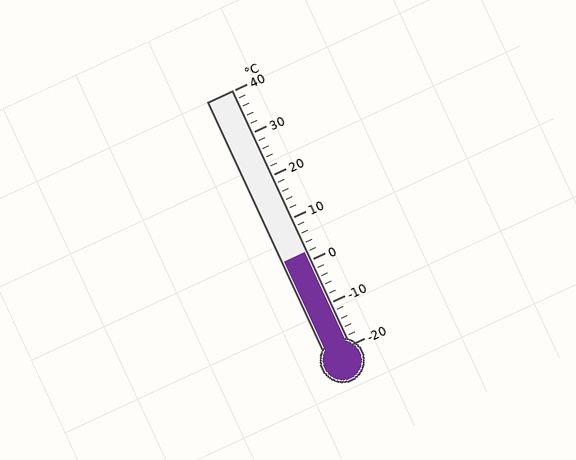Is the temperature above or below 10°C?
The temperature is below 10°C.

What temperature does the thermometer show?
The thermometer shows approximately 2°C.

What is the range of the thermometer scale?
The thermometer scale ranges from -20°C to 40°C.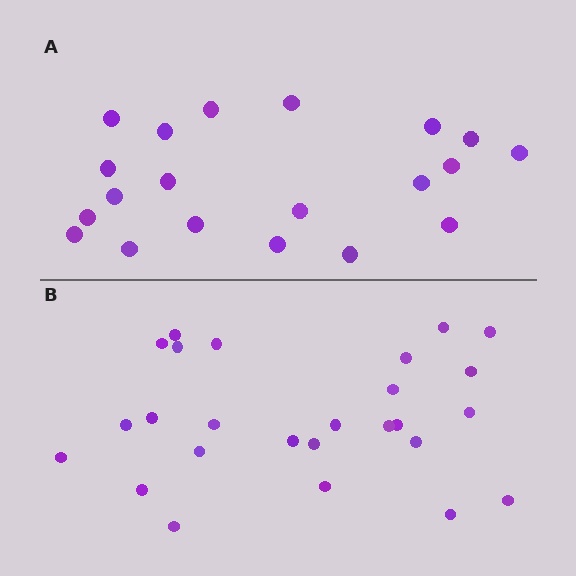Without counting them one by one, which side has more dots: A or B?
Region B (the bottom region) has more dots.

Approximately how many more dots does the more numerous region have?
Region B has about 6 more dots than region A.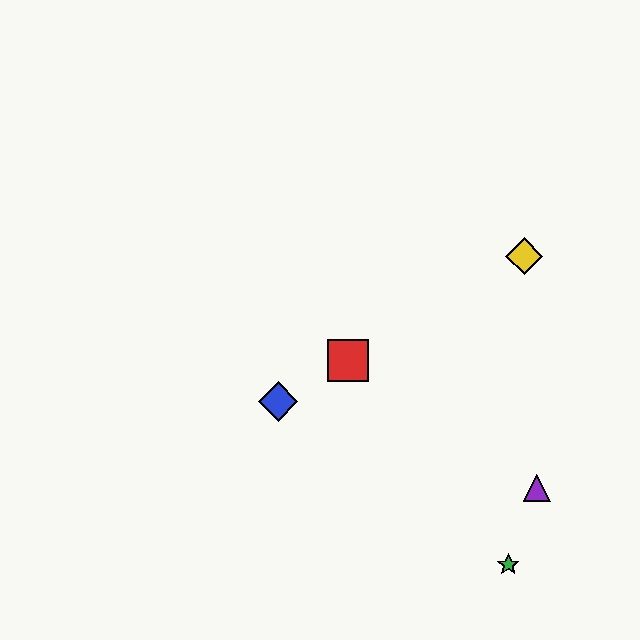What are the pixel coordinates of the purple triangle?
The purple triangle is at (537, 488).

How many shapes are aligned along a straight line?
3 shapes (the red square, the blue diamond, the yellow diamond) are aligned along a straight line.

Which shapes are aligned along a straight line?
The red square, the blue diamond, the yellow diamond are aligned along a straight line.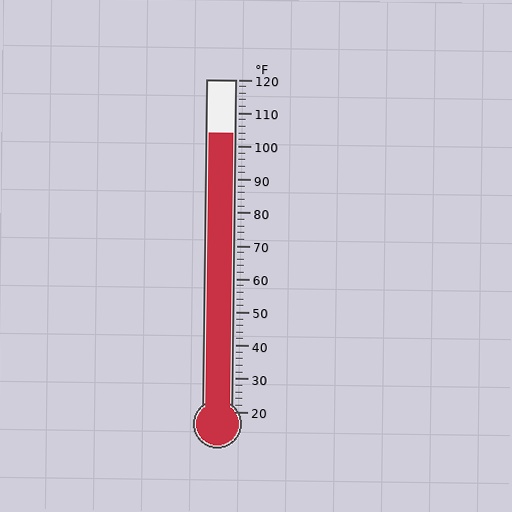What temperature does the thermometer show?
The thermometer shows approximately 104°F.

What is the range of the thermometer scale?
The thermometer scale ranges from 20°F to 120°F.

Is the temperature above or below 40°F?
The temperature is above 40°F.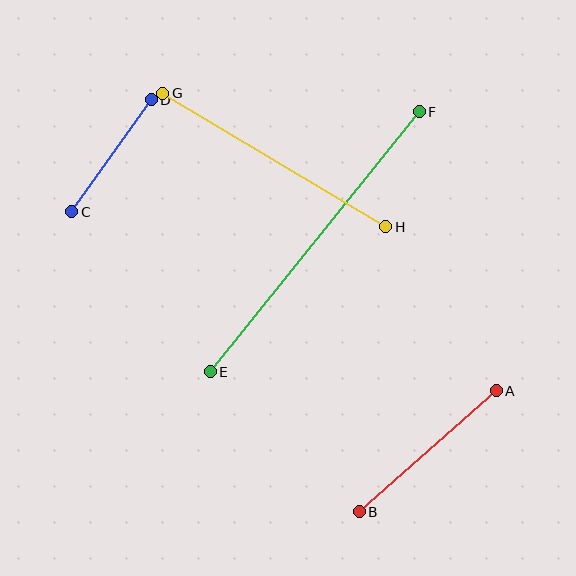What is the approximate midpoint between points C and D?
The midpoint is at approximately (112, 156) pixels.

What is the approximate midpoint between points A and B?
The midpoint is at approximately (428, 451) pixels.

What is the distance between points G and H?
The distance is approximately 260 pixels.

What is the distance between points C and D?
The distance is approximately 138 pixels.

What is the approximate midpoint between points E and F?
The midpoint is at approximately (315, 242) pixels.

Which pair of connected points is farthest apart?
Points E and F are farthest apart.